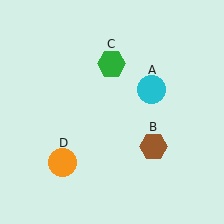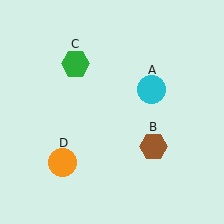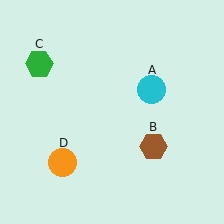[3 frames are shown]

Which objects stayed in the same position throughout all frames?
Cyan circle (object A) and brown hexagon (object B) and orange circle (object D) remained stationary.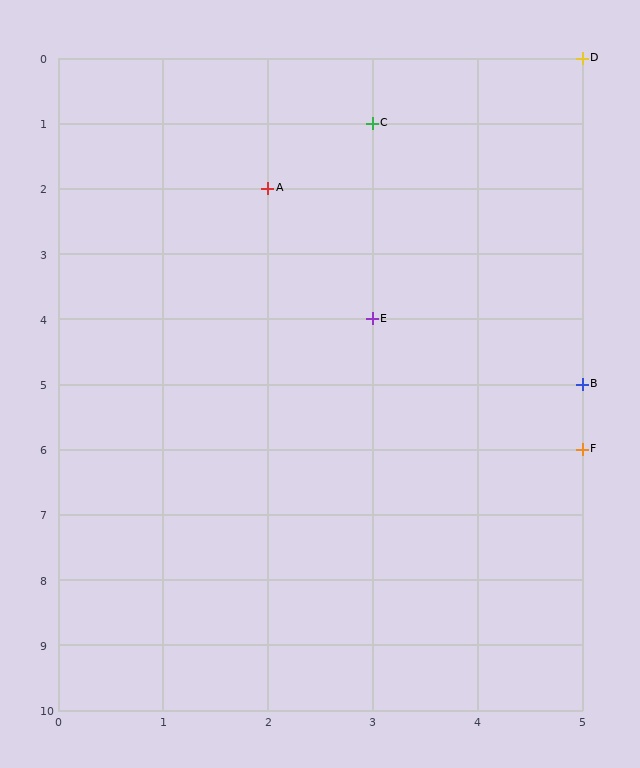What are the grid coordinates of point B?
Point B is at grid coordinates (5, 5).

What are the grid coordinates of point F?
Point F is at grid coordinates (5, 6).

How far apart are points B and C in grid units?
Points B and C are 2 columns and 4 rows apart (about 4.5 grid units diagonally).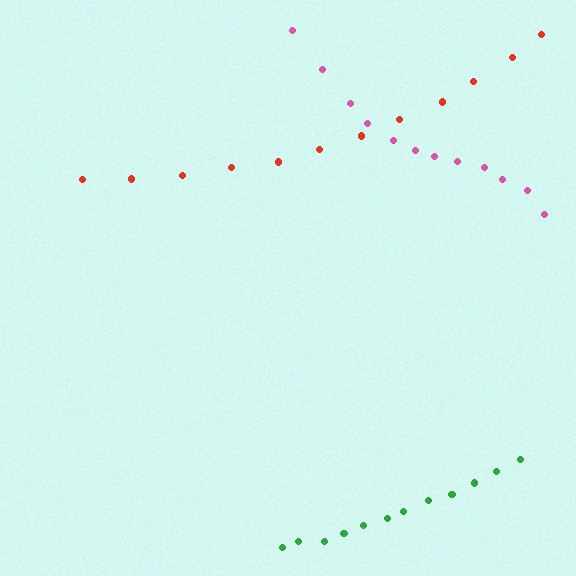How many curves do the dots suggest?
There are 3 distinct paths.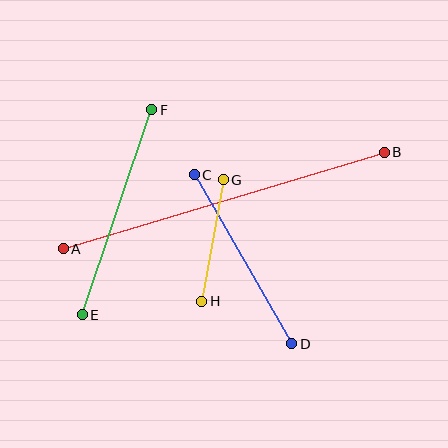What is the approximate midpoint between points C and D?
The midpoint is at approximately (243, 259) pixels.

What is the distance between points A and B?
The distance is approximately 335 pixels.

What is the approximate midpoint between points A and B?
The midpoint is at approximately (224, 201) pixels.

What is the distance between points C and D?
The distance is approximately 195 pixels.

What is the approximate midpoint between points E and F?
The midpoint is at approximately (117, 212) pixels.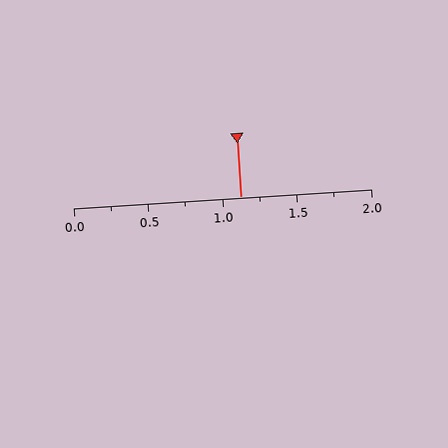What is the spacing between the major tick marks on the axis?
The major ticks are spaced 0.5 apart.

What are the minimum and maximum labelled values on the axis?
The axis runs from 0.0 to 2.0.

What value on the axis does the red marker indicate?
The marker indicates approximately 1.12.